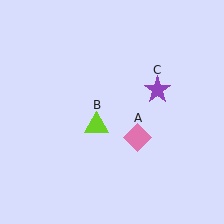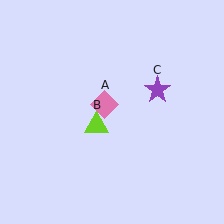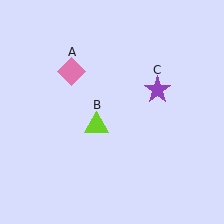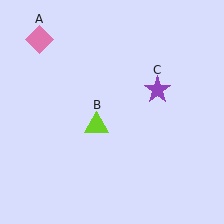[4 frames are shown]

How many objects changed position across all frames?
1 object changed position: pink diamond (object A).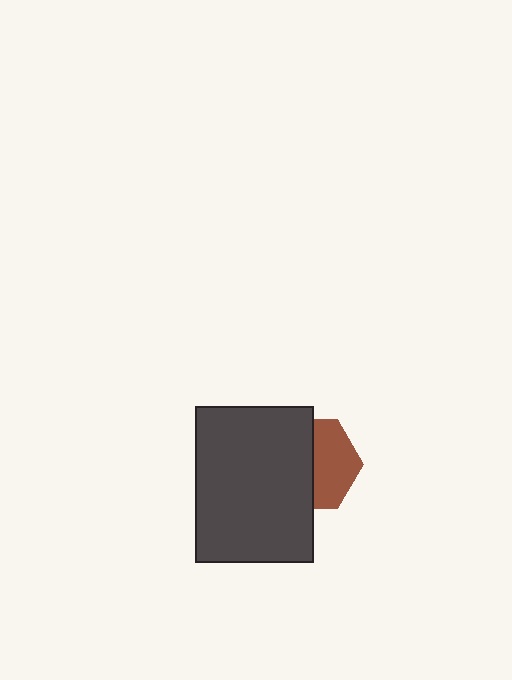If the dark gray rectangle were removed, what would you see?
You would see the complete brown hexagon.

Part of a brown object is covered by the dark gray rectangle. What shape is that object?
It is a hexagon.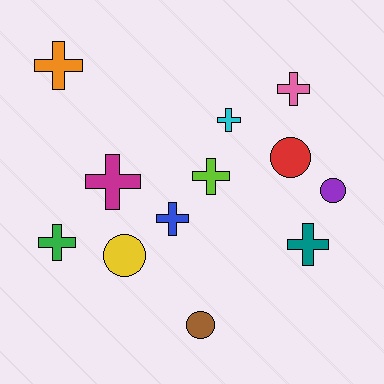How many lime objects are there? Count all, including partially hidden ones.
There is 1 lime object.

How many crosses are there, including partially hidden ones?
There are 8 crosses.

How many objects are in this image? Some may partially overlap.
There are 12 objects.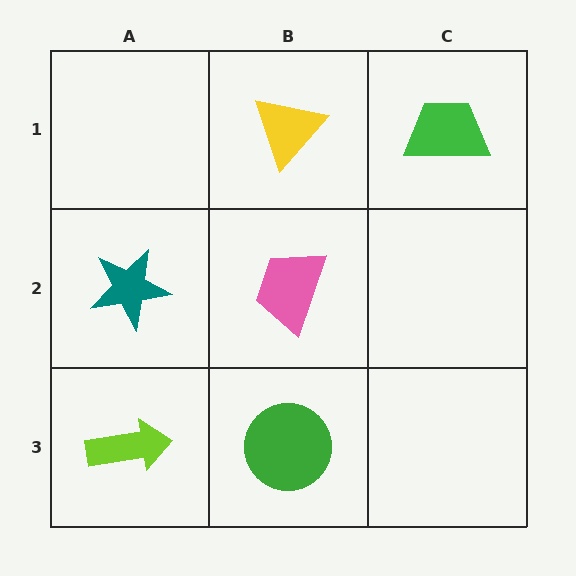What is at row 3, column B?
A green circle.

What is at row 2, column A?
A teal star.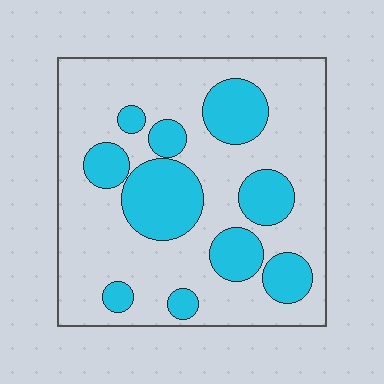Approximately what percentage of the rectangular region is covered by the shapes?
Approximately 30%.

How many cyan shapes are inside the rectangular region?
10.